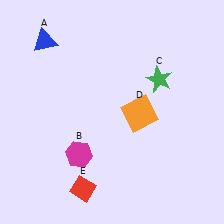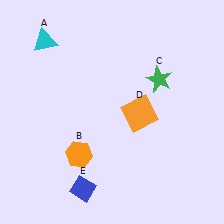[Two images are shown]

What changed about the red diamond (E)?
In Image 1, E is red. In Image 2, it changed to blue.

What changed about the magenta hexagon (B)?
In Image 1, B is magenta. In Image 2, it changed to orange.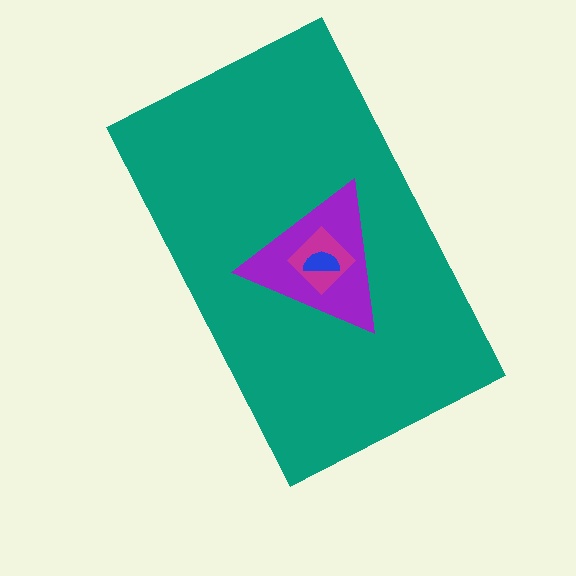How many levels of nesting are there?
4.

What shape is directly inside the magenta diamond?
The blue semicircle.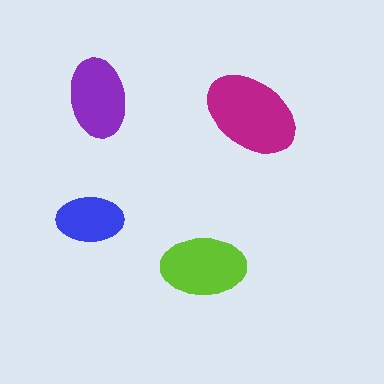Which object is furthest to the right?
The magenta ellipse is rightmost.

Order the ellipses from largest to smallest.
the magenta one, the lime one, the purple one, the blue one.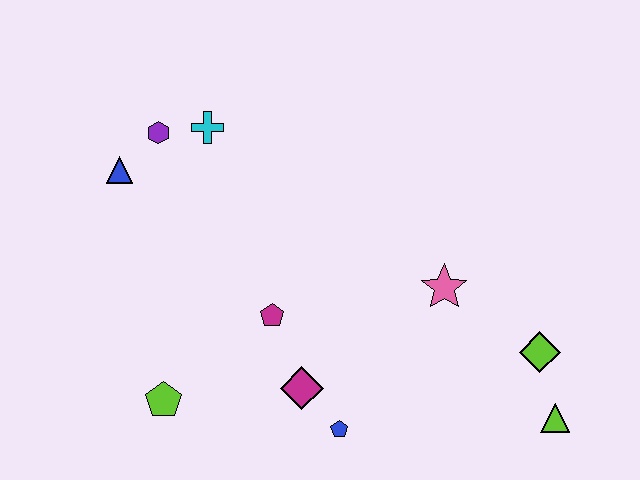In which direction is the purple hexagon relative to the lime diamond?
The purple hexagon is to the left of the lime diamond.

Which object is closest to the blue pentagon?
The magenta diamond is closest to the blue pentagon.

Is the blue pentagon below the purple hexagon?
Yes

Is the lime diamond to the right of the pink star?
Yes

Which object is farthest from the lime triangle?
The blue triangle is farthest from the lime triangle.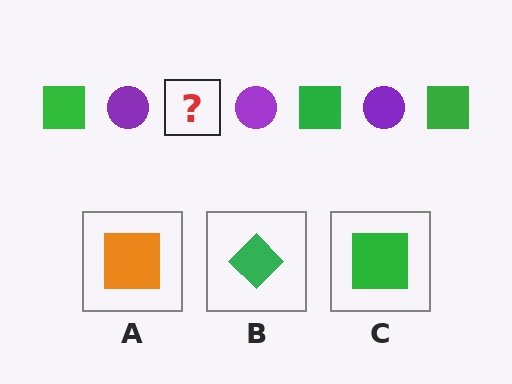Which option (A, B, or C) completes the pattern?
C.